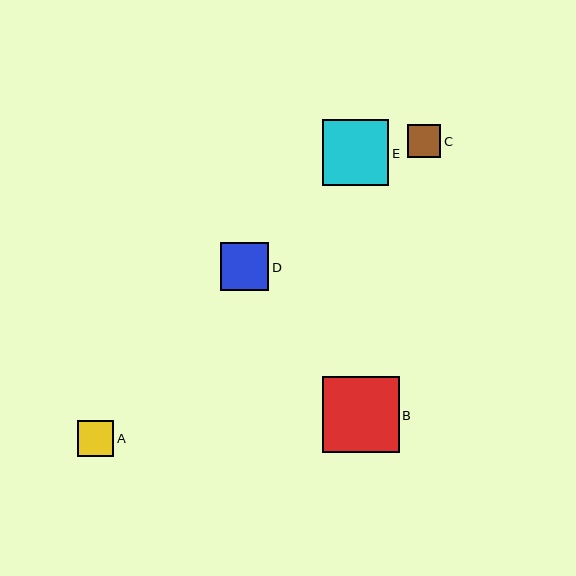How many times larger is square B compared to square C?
Square B is approximately 2.3 times the size of square C.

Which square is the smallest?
Square C is the smallest with a size of approximately 33 pixels.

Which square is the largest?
Square B is the largest with a size of approximately 76 pixels.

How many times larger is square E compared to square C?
Square E is approximately 2.0 times the size of square C.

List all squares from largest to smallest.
From largest to smallest: B, E, D, A, C.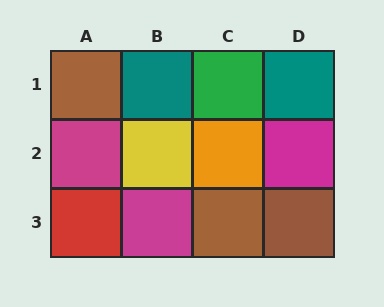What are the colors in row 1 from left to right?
Brown, teal, green, teal.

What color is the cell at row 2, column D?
Magenta.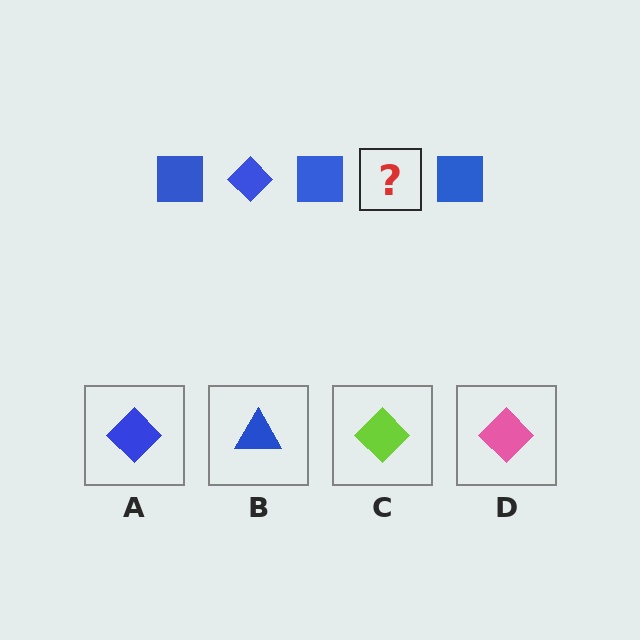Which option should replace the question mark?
Option A.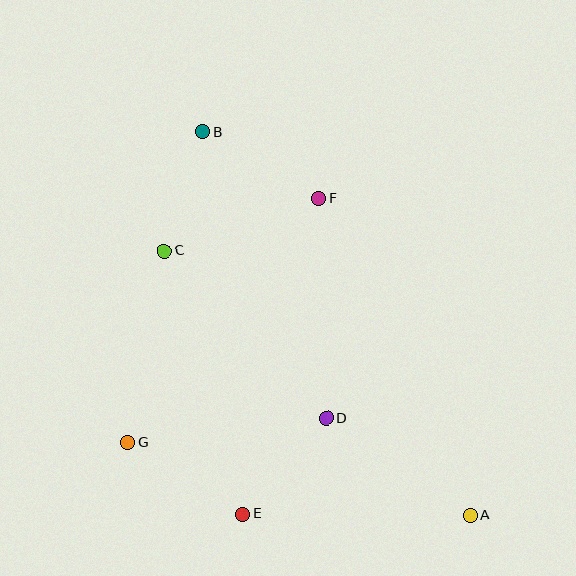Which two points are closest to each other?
Points B and C are closest to each other.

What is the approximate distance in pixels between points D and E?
The distance between D and E is approximately 127 pixels.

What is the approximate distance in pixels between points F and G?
The distance between F and G is approximately 309 pixels.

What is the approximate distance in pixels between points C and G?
The distance between C and G is approximately 195 pixels.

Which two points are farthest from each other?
Points A and B are farthest from each other.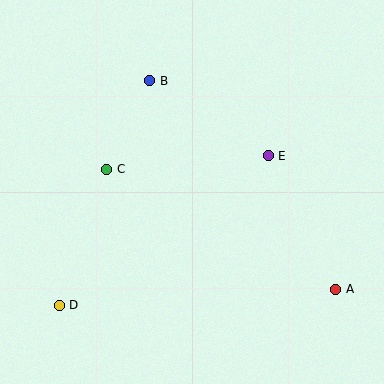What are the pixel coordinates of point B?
Point B is at (150, 81).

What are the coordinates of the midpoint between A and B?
The midpoint between A and B is at (243, 185).